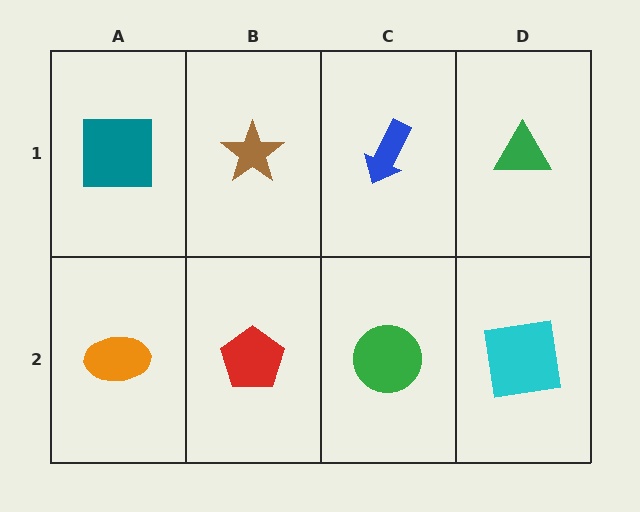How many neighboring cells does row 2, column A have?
2.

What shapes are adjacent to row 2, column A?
A teal square (row 1, column A), a red pentagon (row 2, column B).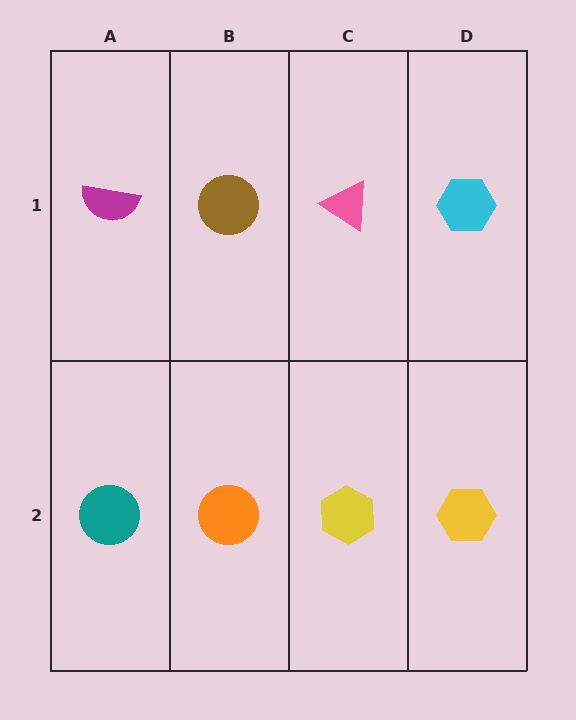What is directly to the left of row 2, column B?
A teal circle.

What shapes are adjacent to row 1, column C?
A yellow hexagon (row 2, column C), a brown circle (row 1, column B), a cyan hexagon (row 1, column D).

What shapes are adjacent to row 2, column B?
A brown circle (row 1, column B), a teal circle (row 2, column A), a yellow hexagon (row 2, column C).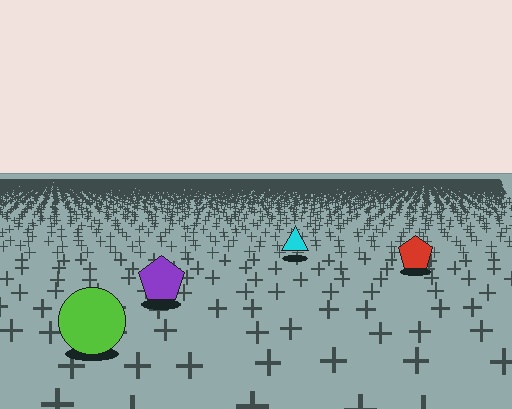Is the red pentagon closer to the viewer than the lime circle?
No. The lime circle is closer — you can tell from the texture gradient: the ground texture is coarser near it.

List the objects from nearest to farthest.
From nearest to farthest: the lime circle, the purple pentagon, the red pentagon, the cyan triangle.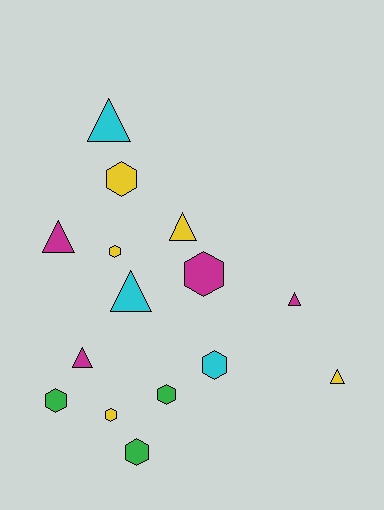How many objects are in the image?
There are 15 objects.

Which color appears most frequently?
Yellow, with 5 objects.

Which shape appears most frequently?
Hexagon, with 8 objects.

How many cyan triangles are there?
There are 2 cyan triangles.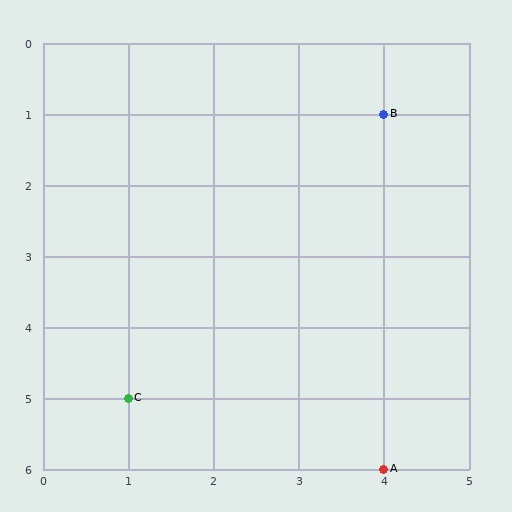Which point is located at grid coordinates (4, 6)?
Point A is at (4, 6).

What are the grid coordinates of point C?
Point C is at grid coordinates (1, 5).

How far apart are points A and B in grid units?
Points A and B are 5 rows apart.